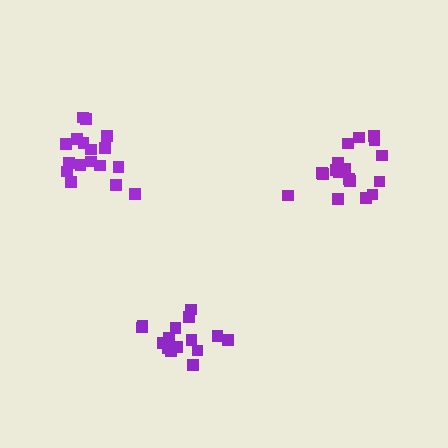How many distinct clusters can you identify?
There are 3 distinct clusters.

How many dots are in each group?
Group 1: 17 dots, Group 2: 15 dots, Group 3: 18 dots (50 total).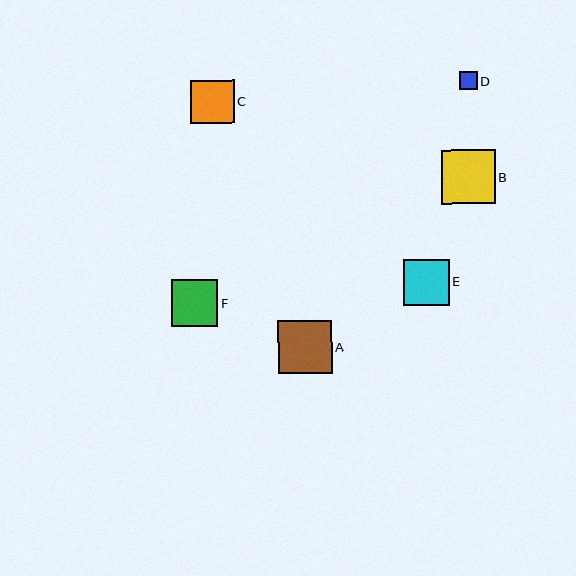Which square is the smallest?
Square D is the smallest with a size of approximately 18 pixels.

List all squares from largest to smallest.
From largest to smallest: A, B, F, E, C, D.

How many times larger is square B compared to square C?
Square B is approximately 1.2 times the size of square C.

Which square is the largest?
Square A is the largest with a size of approximately 53 pixels.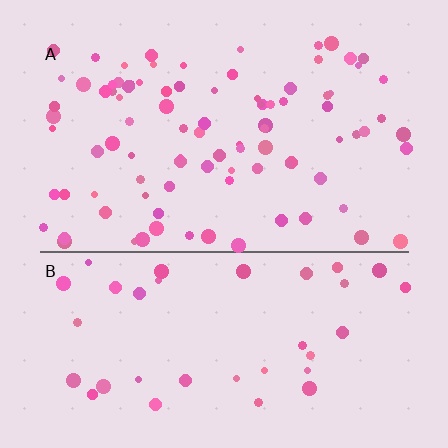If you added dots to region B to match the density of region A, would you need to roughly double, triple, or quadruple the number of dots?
Approximately double.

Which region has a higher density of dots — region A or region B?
A (the top).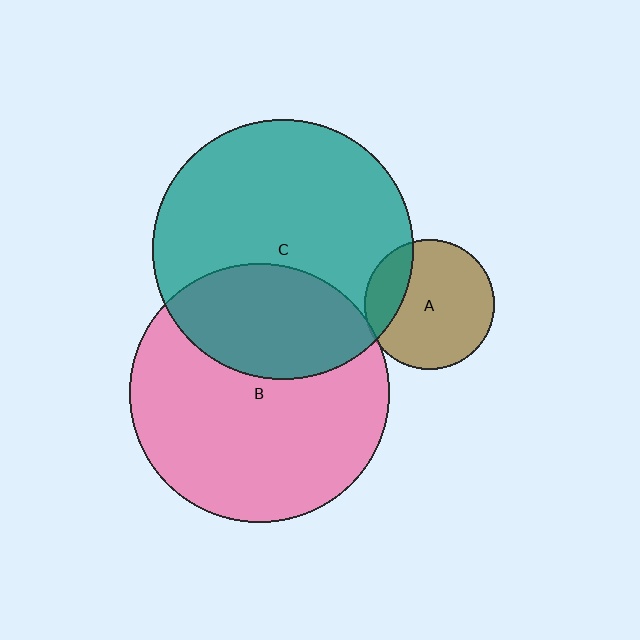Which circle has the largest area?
Circle C (teal).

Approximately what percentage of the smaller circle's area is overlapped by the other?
Approximately 20%.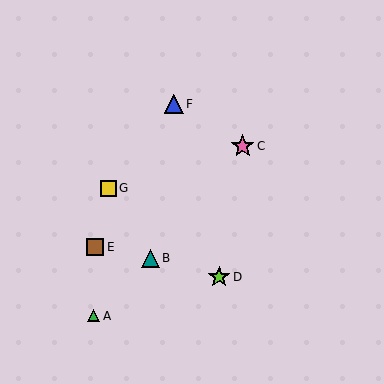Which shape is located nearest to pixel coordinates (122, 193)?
The yellow square (labeled G) at (108, 188) is nearest to that location.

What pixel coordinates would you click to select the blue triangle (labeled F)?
Click at (174, 104) to select the blue triangle F.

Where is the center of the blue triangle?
The center of the blue triangle is at (174, 104).